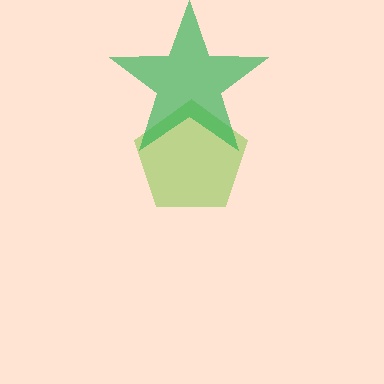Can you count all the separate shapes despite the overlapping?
Yes, there are 2 separate shapes.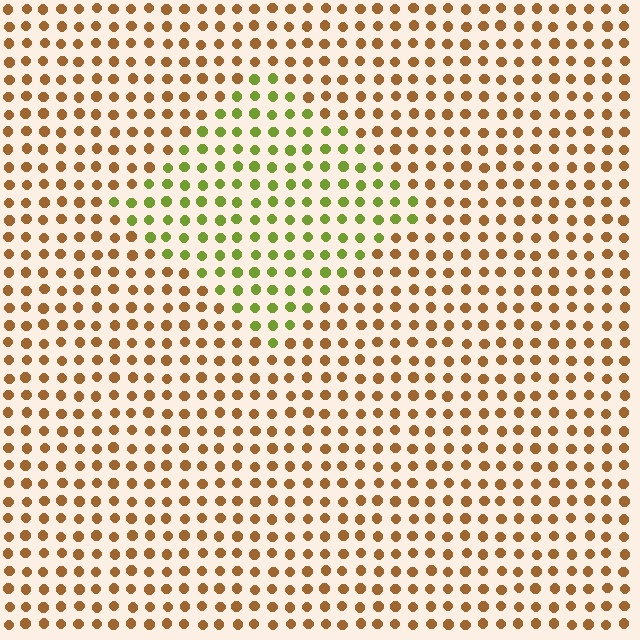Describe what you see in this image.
The image is filled with small brown elements in a uniform arrangement. A diamond-shaped region is visible where the elements are tinted to a slightly different hue, forming a subtle color boundary.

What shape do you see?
I see a diamond.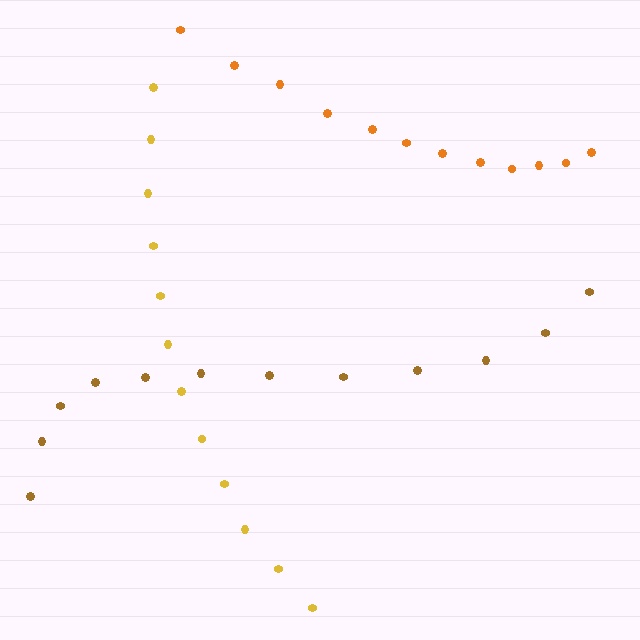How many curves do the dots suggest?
There are 3 distinct paths.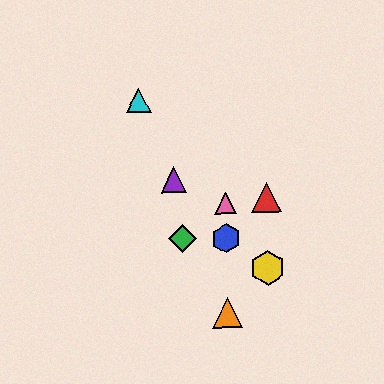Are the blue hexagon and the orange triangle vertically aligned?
Yes, both are at x≈226.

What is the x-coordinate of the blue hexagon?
The blue hexagon is at x≈226.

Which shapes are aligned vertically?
The blue hexagon, the orange triangle, the pink triangle are aligned vertically.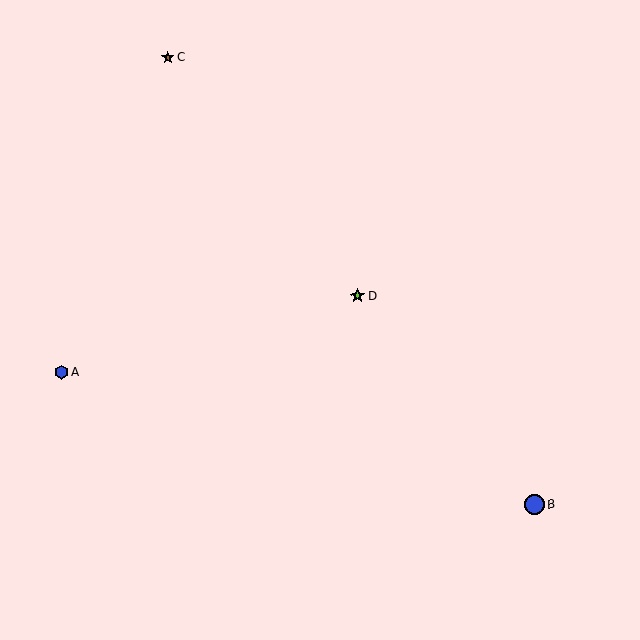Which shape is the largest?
The blue circle (labeled B) is the largest.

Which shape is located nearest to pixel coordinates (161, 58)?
The brown star (labeled C) at (168, 58) is nearest to that location.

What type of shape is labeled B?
Shape B is a blue circle.